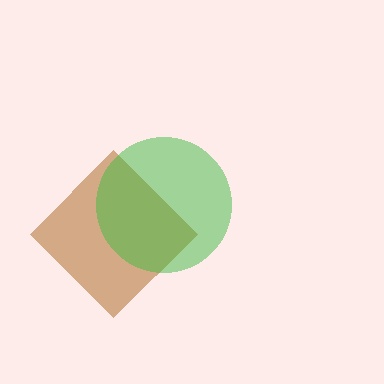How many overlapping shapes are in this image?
There are 2 overlapping shapes in the image.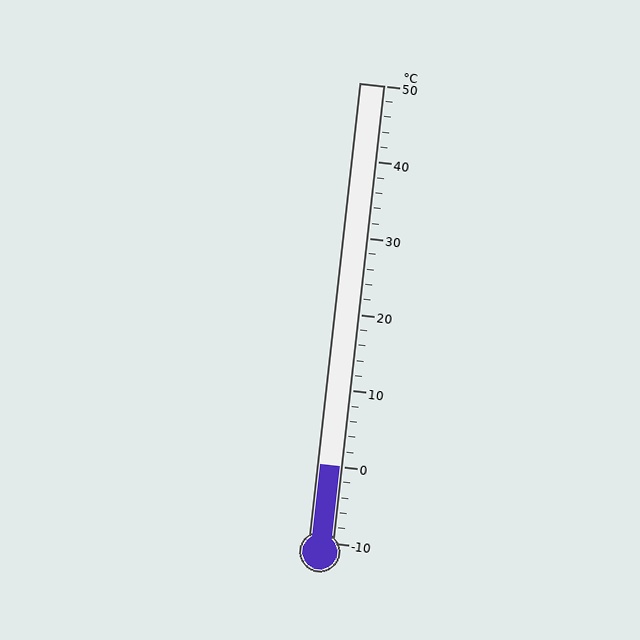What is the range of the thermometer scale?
The thermometer scale ranges from -10°C to 50°C.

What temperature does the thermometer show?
The thermometer shows approximately 0°C.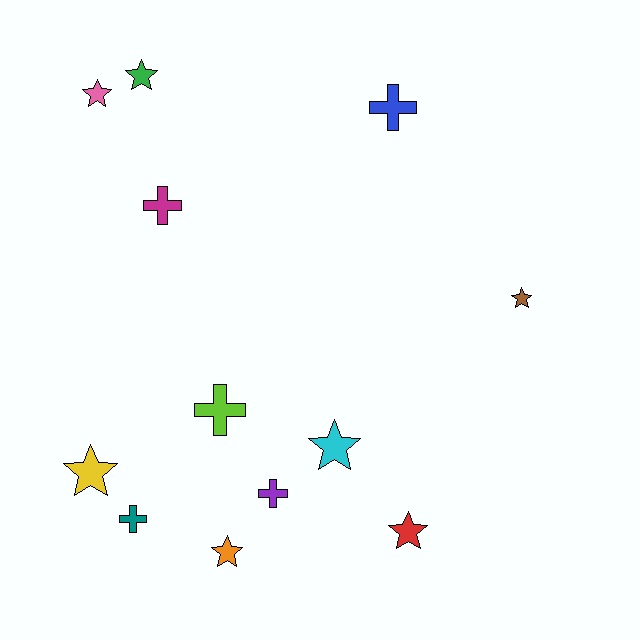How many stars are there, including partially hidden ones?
There are 7 stars.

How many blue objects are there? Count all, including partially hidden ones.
There is 1 blue object.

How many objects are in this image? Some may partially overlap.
There are 12 objects.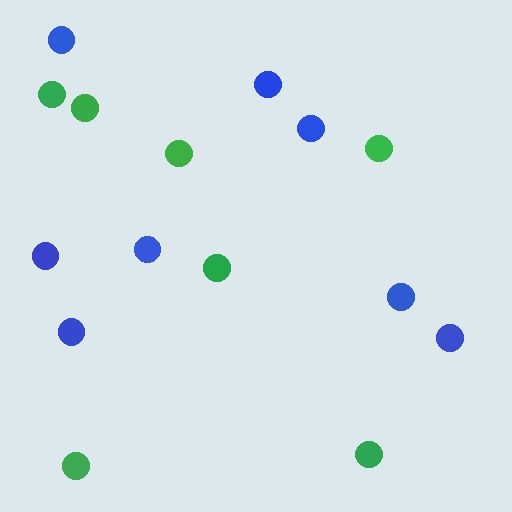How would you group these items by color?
There are 2 groups: one group of green circles (7) and one group of blue circles (8).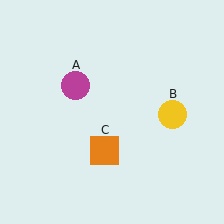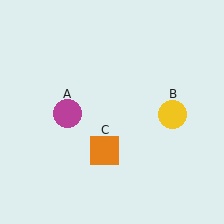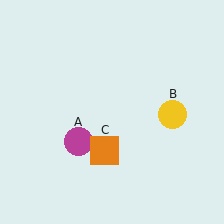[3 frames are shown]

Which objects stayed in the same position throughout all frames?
Yellow circle (object B) and orange square (object C) remained stationary.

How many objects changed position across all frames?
1 object changed position: magenta circle (object A).